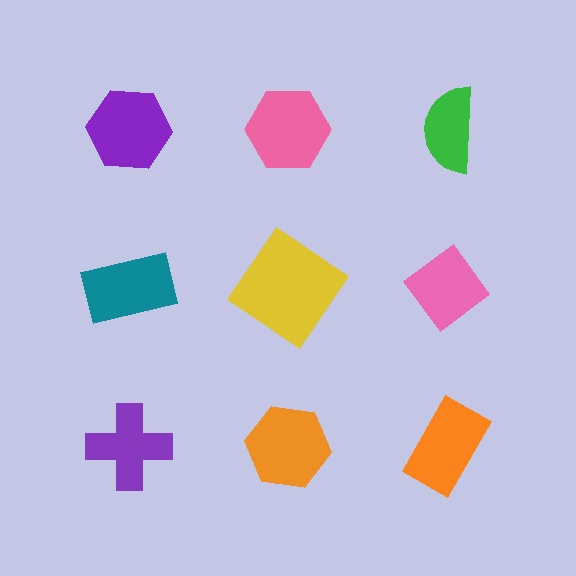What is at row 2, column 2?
A yellow diamond.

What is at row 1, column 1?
A purple hexagon.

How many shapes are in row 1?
3 shapes.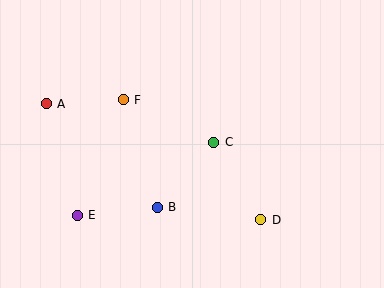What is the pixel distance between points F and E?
The distance between F and E is 125 pixels.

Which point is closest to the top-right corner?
Point C is closest to the top-right corner.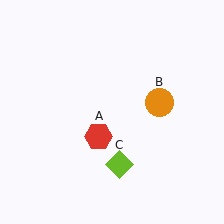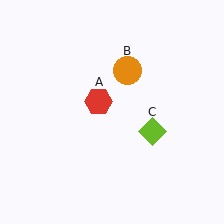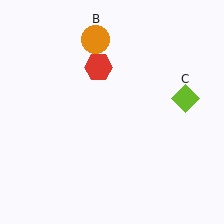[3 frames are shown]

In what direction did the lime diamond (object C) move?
The lime diamond (object C) moved up and to the right.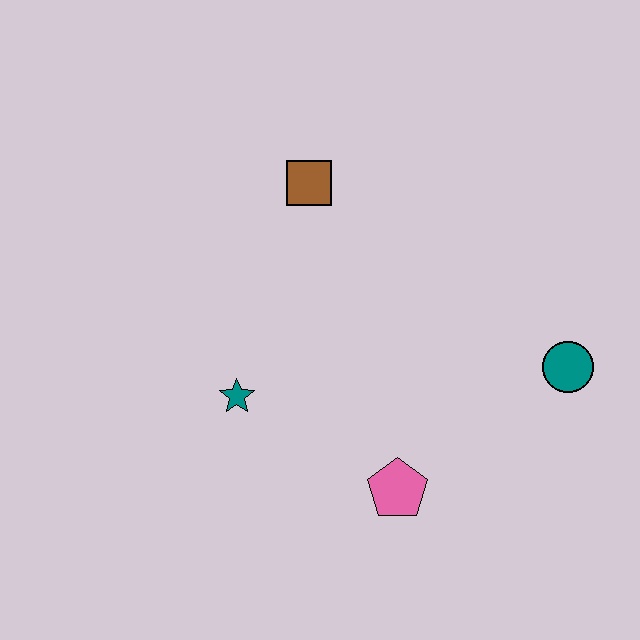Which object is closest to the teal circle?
The pink pentagon is closest to the teal circle.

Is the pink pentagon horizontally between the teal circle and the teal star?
Yes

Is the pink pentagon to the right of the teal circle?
No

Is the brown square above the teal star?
Yes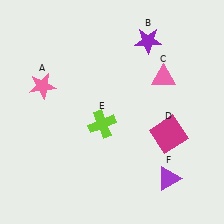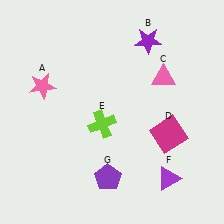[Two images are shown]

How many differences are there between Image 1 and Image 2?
There is 1 difference between the two images.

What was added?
A purple pentagon (G) was added in Image 2.